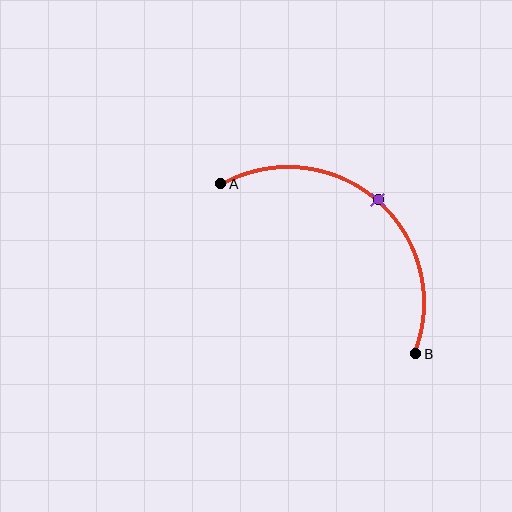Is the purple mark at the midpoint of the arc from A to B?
Yes. The purple mark lies on the arc at equal arc-length from both A and B — it is the arc midpoint.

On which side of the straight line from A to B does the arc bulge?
The arc bulges above and to the right of the straight line connecting A and B.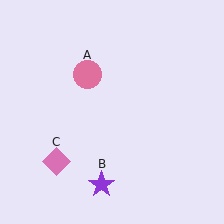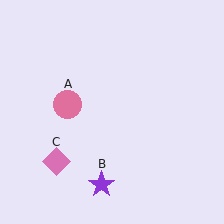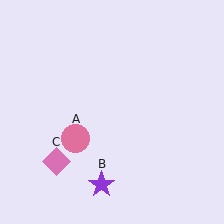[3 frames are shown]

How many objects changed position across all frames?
1 object changed position: pink circle (object A).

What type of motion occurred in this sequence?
The pink circle (object A) rotated counterclockwise around the center of the scene.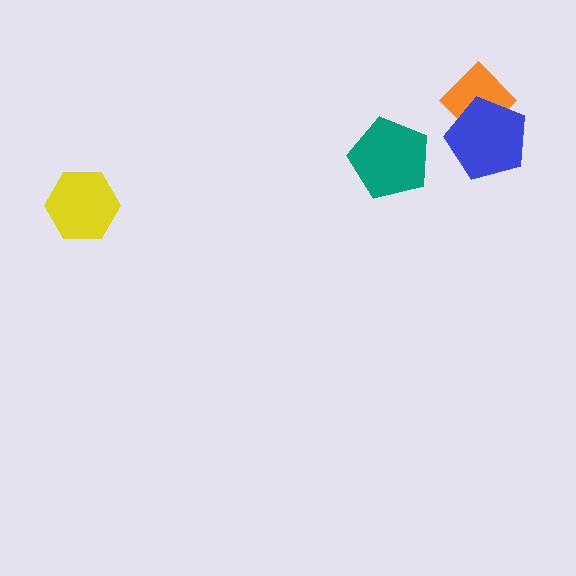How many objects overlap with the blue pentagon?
1 object overlaps with the blue pentagon.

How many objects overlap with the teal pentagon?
0 objects overlap with the teal pentagon.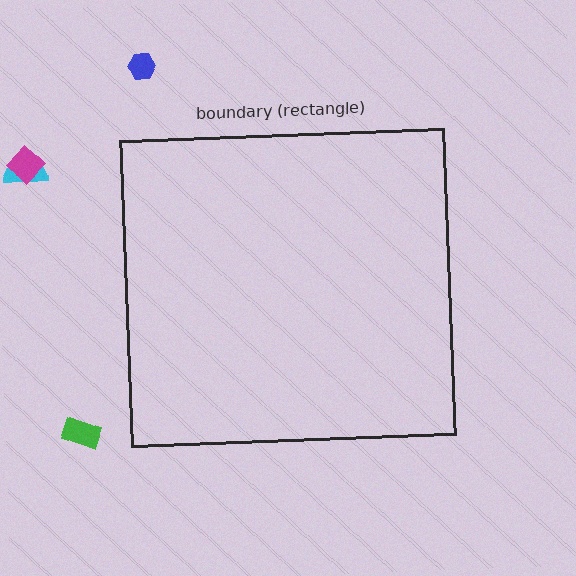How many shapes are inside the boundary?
0 inside, 4 outside.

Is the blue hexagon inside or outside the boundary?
Outside.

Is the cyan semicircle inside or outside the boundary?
Outside.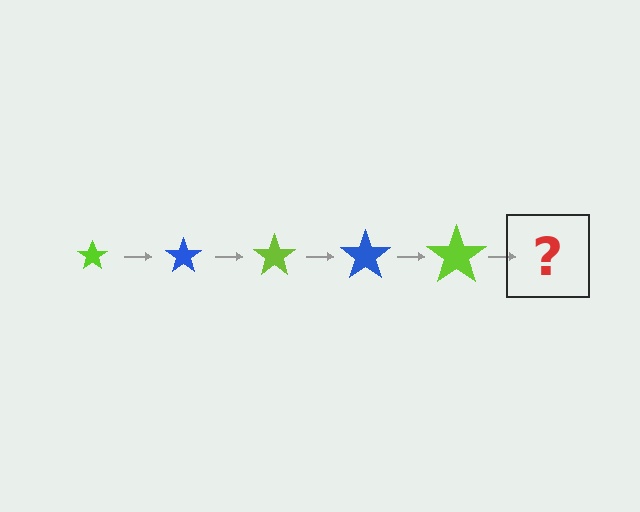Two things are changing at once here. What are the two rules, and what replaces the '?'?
The two rules are that the star grows larger each step and the color cycles through lime and blue. The '?' should be a blue star, larger than the previous one.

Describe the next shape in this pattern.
It should be a blue star, larger than the previous one.